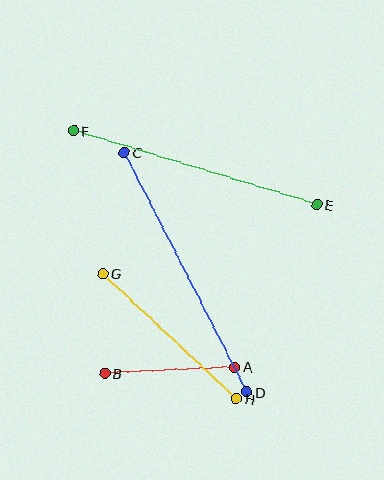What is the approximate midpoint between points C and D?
The midpoint is at approximately (185, 272) pixels.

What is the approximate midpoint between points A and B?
The midpoint is at approximately (170, 370) pixels.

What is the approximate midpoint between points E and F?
The midpoint is at approximately (195, 168) pixels.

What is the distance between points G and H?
The distance is approximately 183 pixels.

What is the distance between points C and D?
The distance is approximately 269 pixels.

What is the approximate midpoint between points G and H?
The midpoint is at approximately (170, 336) pixels.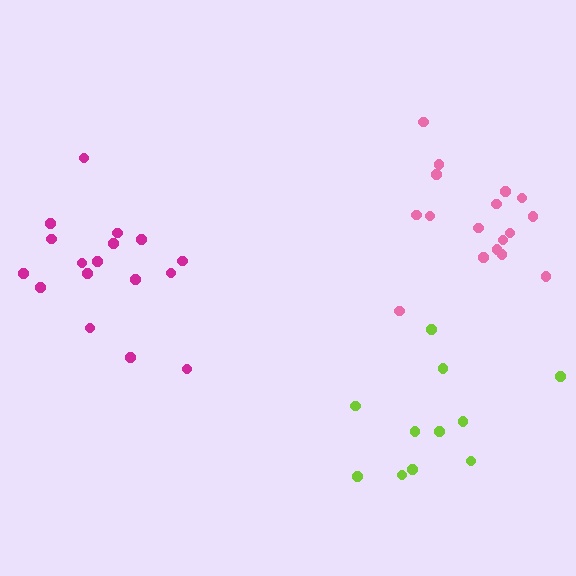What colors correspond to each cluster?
The clusters are colored: pink, magenta, lime.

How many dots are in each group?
Group 1: 17 dots, Group 2: 17 dots, Group 3: 11 dots (45 total).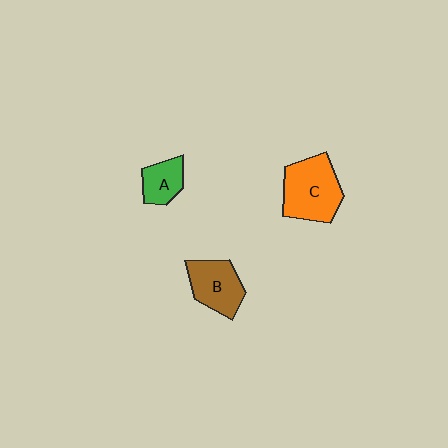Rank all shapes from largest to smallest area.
From largest to smallest: C (orange), B (brown), A (green).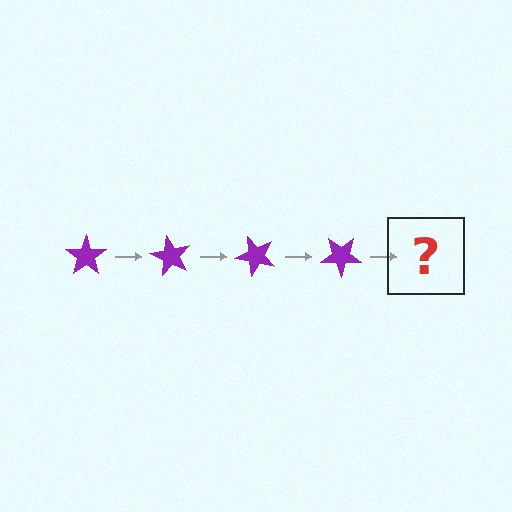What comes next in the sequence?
The next element should be a purple star rotated 240 degrees.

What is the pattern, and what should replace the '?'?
The pattern is that the star rotates 60 degrees each step. The '?' should be a purple star rotated 240 degrees.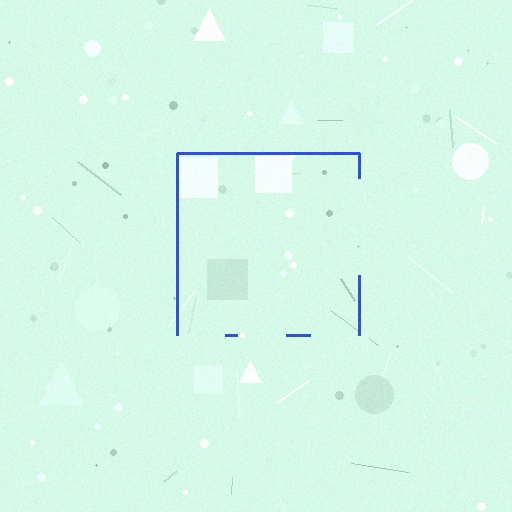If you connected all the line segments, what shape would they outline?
They would outline a square.